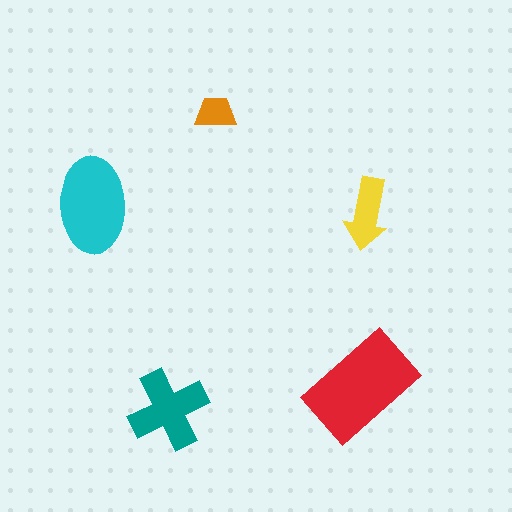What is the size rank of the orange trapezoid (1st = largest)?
5th.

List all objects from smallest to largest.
The orange trapezoid, the yellow arrow, the teal cross, the cyan ellipse, the red rectangle.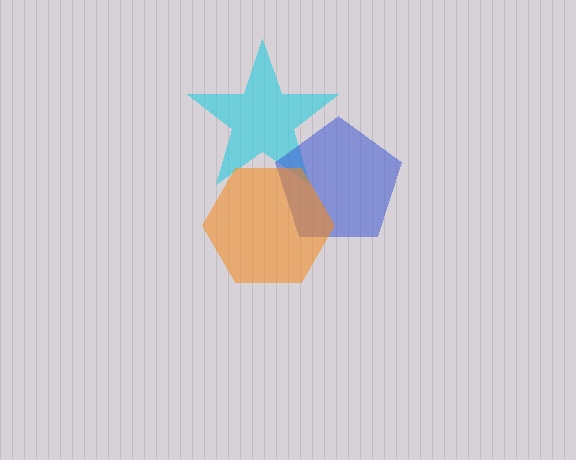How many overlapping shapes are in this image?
There are 3 overlapping shapes in the image.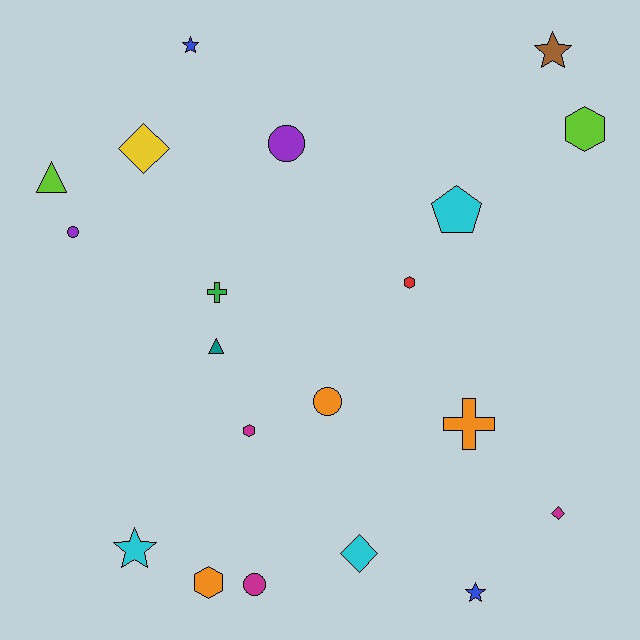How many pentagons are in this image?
There is 1 pentagon.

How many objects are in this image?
There are 20 objects.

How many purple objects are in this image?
There are 2 purple objects.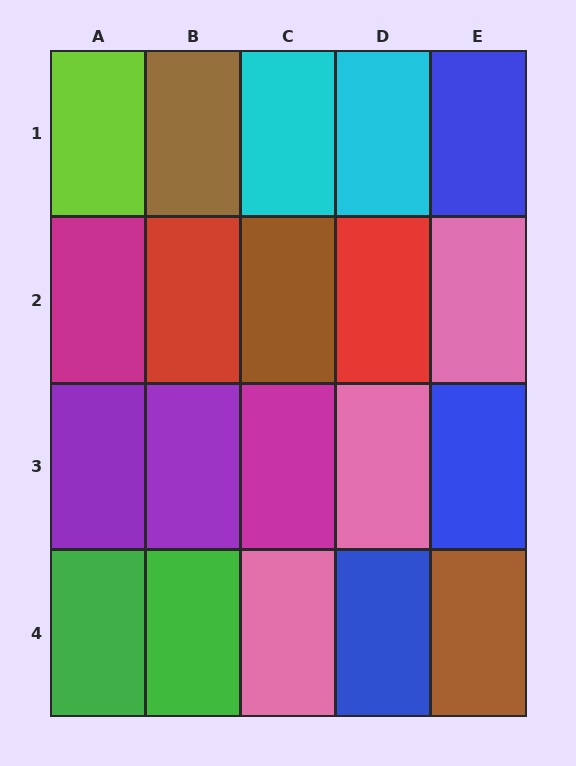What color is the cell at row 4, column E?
Brown.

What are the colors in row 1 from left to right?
Lime, brown, cyan, cyan, blue.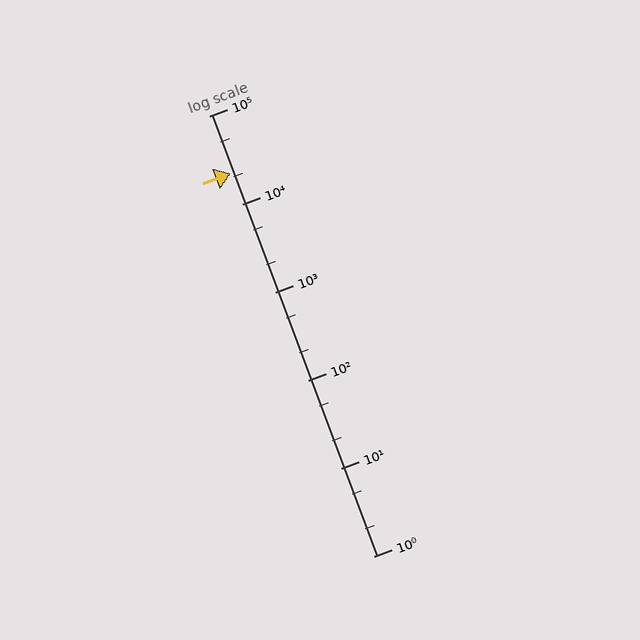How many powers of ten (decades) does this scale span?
The scale spans 5 decades, from 1 to 100000.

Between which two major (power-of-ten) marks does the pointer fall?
The pointer is between 10000 and 100000.